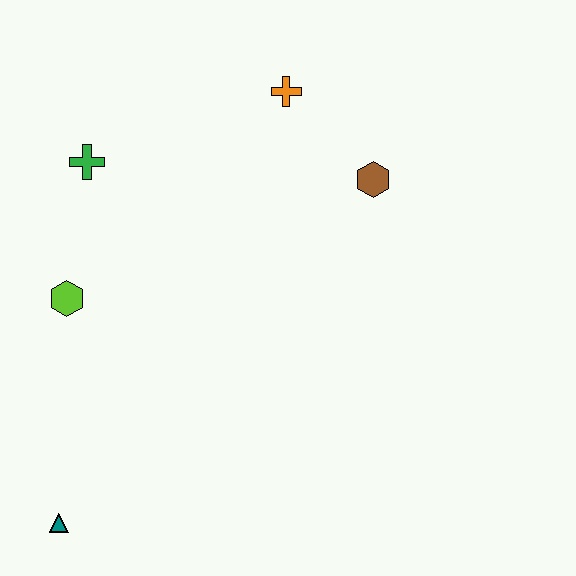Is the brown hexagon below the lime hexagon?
No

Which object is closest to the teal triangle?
The lime hexagon is closest to the teal triangle.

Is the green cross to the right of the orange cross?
No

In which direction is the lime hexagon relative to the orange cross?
The lime hexagon is to the left of the orange cross.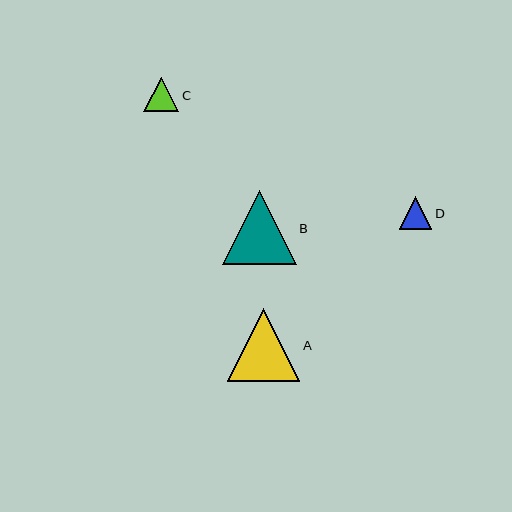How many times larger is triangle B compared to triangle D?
Triangle B is approximately 2.3 times the size of triangle D.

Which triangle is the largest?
Triangle B is the largest with a size of approximately 73 pixels.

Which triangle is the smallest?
Triangle D is the smallest with a size of approximately 33 pixels.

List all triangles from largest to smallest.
From largest to smallest: B, A, C, D.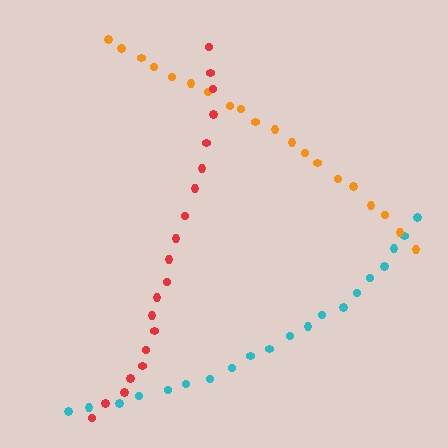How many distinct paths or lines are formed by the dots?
There are 3 distinct paths.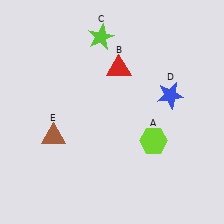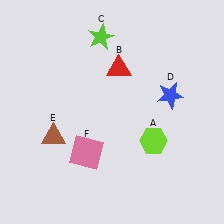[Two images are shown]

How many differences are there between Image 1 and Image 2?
There is 1 difference between the two images.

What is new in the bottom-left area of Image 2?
A pink square (F) was added in the bottom-left area of Image 2.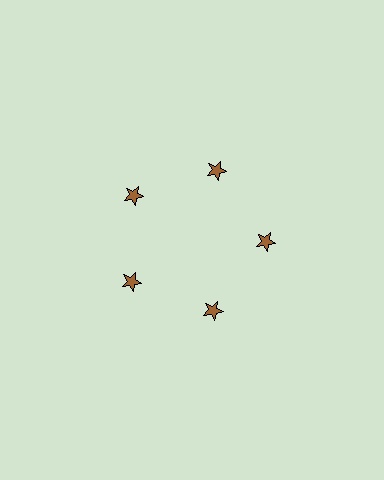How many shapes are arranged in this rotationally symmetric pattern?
There are 5 shapes, arranged in 5 groups of 1.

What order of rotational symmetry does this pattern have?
This pattern has 5-fold rotational symmetry.